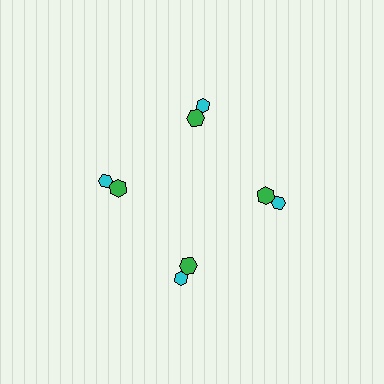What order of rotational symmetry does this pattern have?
This pattern has 4-fold rotational symmetry.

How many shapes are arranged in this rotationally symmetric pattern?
There are 8 shapes, arranged in 4 groups of 2.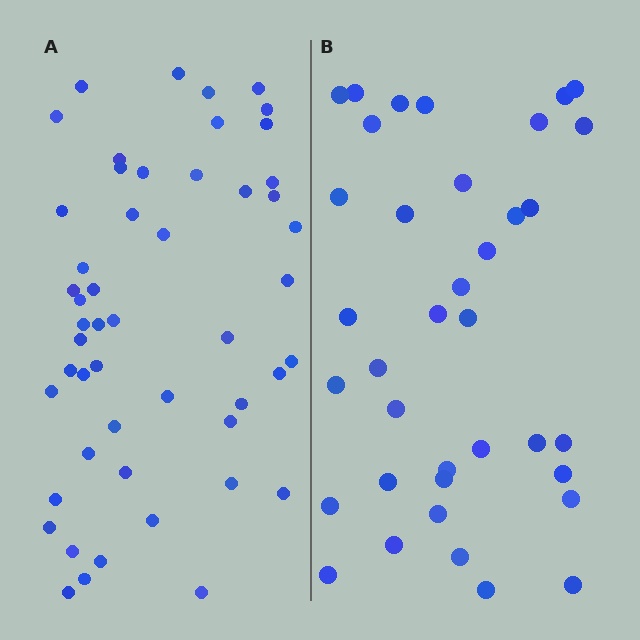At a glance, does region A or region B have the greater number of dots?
Region A (the left region) has more dots.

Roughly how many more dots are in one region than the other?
Region A has approximately 15 more dots than region B.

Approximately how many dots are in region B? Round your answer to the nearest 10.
About 40 dots. (The exact count is 37, which rounds to 40.)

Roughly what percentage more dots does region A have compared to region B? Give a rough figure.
About 40% more.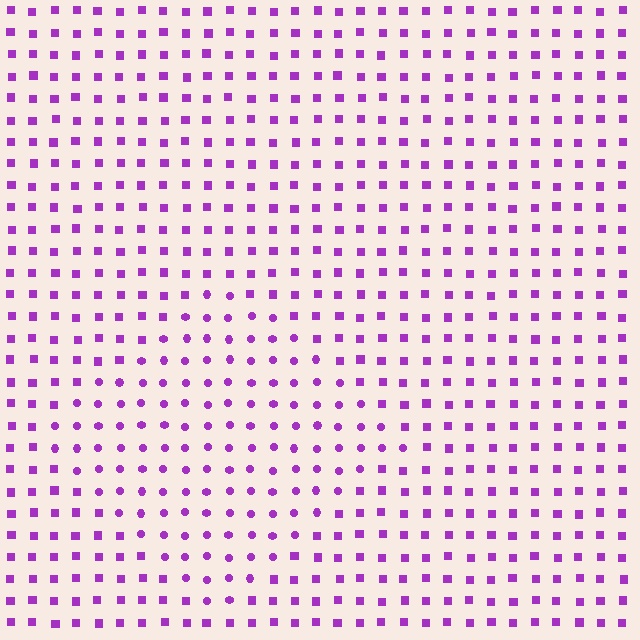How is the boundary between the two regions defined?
The boundary is defined by a change in element shape: circles inside vs. squares outside. All elements share the same color and spacing.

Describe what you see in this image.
The image is filled with small purple elements arranged in a uniform grid. A diamond-shaped region contains circles, while the surrounding area contains squares. The boundary is defined purely by the change in element shape.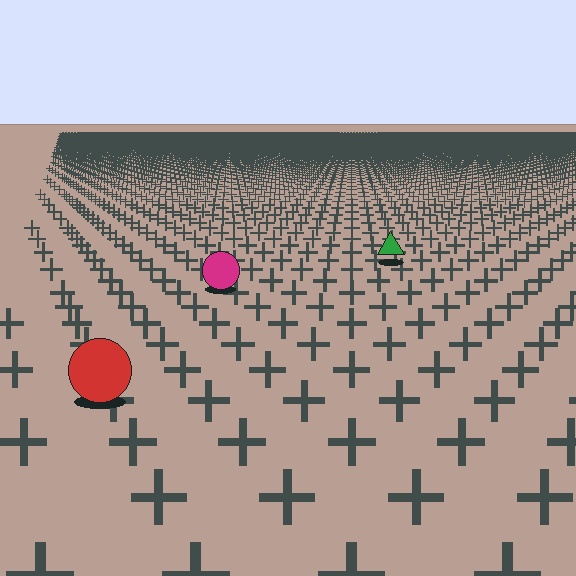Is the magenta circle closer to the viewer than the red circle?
No. The red circle is closer — you can tell from the texture gradient: the ground texture is coarser near it.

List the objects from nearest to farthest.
From nearest to farthest: the red circle, the magenta circle, the green triangle.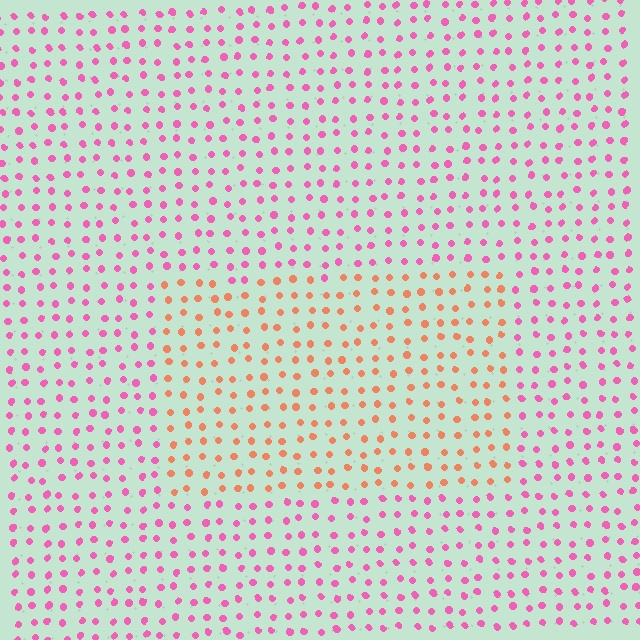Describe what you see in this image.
The image is filled with small pink elements in a uniform arrangement. A rectangle-shaped region is visible where the elements are tinted to a slightly different hue, forming a subtle color boundary.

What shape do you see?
I see a rectangle.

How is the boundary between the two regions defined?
The boundary is defined purely by a slight shift in hue (about 50 degrees). Spacing, size, and orientation are identical on both sides.